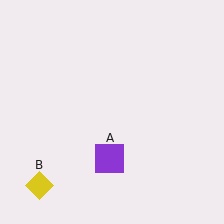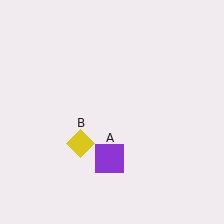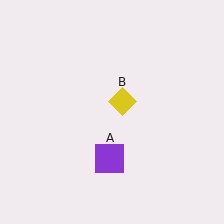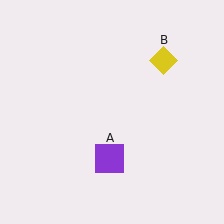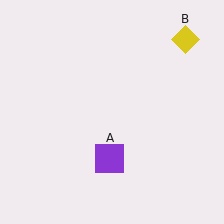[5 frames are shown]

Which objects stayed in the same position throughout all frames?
Purple square (object A) remained stationary.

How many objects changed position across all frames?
1 object changed position: yellow diamond (object B).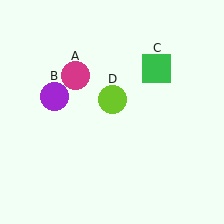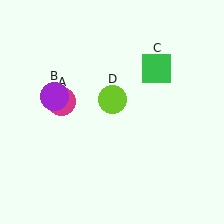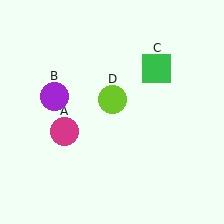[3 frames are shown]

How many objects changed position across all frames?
1 object changed position: magenta circle (object A).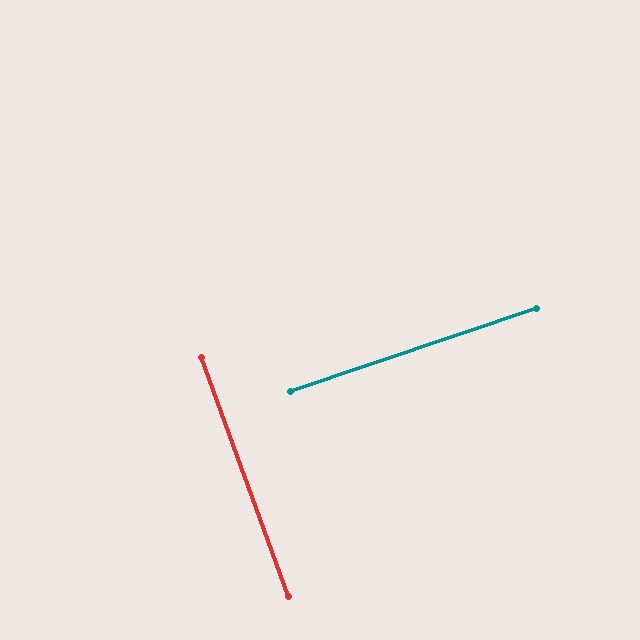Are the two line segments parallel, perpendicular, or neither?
Perpendicular — they meet at approximately 89°.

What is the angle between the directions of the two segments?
Approximately 89 degrees.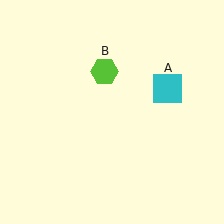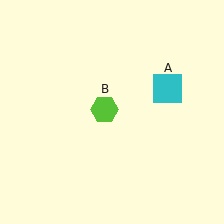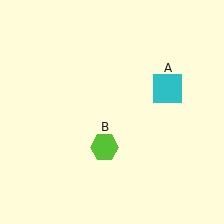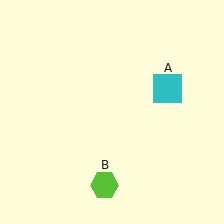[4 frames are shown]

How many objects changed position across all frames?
1 object changed position: lime hexagon (object B).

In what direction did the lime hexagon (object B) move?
The lime hexagon (object B) moved down.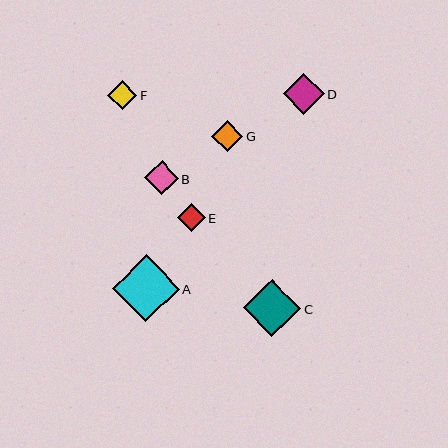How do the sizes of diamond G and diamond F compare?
Diamond G and diamond F are approximately the same size.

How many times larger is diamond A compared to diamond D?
Diamond A is approximately 1.6 times the size of diamond D.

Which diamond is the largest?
Diamond A is the largest with a size of approximately 67 pixels.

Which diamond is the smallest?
Diamond E is the smallest with a size of approximately 28 pixels.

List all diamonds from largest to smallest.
From largest to smallest: A, C, D, B, G, F, E.